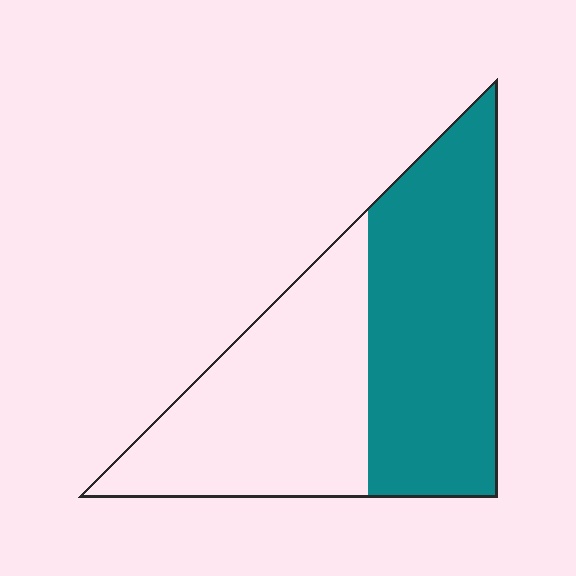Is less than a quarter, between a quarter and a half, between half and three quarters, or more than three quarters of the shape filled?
Between half and three quarters.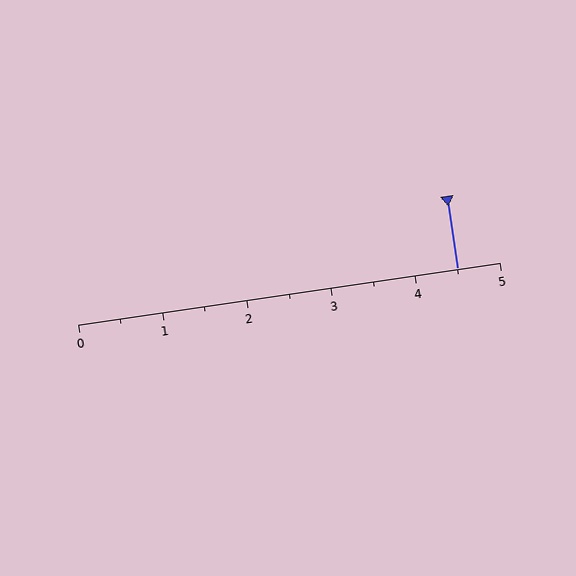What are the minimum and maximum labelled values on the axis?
The axis runs from 0 to 5.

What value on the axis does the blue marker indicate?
The marker indicates approximately 4.5.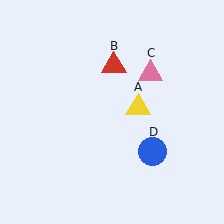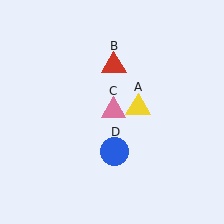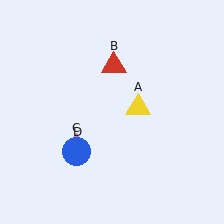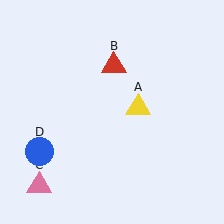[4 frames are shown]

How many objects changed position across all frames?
2 objects changed position: pink triangle (object C), blue circle (object D).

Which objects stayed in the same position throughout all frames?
Yellow triangle (object A) and red triangle (object B) remained stationary.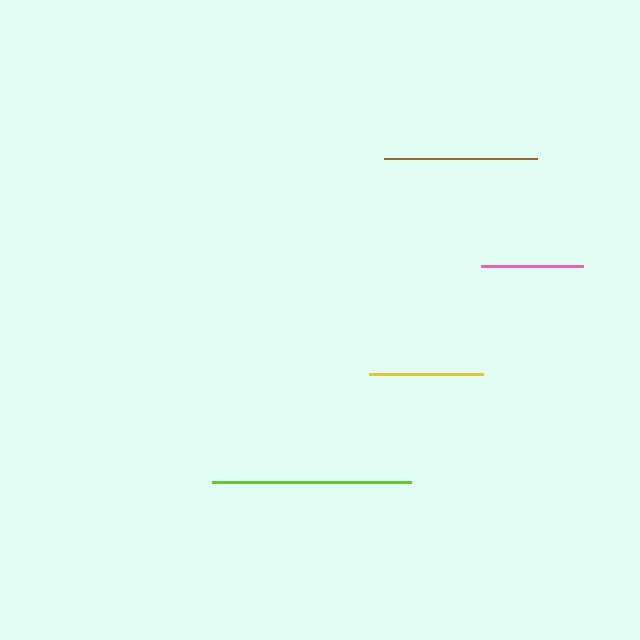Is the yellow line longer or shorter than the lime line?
The lime line is longer than the yellow line.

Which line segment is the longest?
The lime line is the longest at approximately 199 pixels.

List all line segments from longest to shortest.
From longest to shortest: lime, brown, yellow, pink.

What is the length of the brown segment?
The brown segment is approximately 153 pixels long.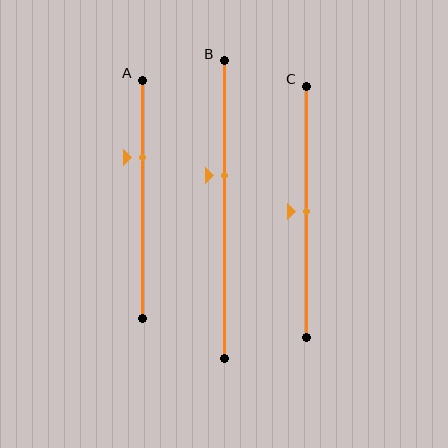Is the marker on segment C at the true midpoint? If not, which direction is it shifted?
Yes, the marker on segment C is at the true midpoint.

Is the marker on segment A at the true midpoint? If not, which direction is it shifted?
No, the marker on segment A is shifted upward by about 18% of the segment length.